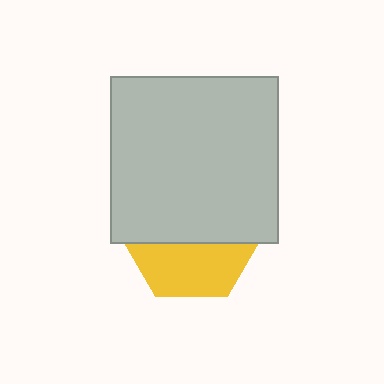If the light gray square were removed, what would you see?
You would see the complete yellow hexagon.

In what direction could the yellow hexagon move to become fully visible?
The yellow hexagon could move down. That would shift it out from behind the light gray square entirely.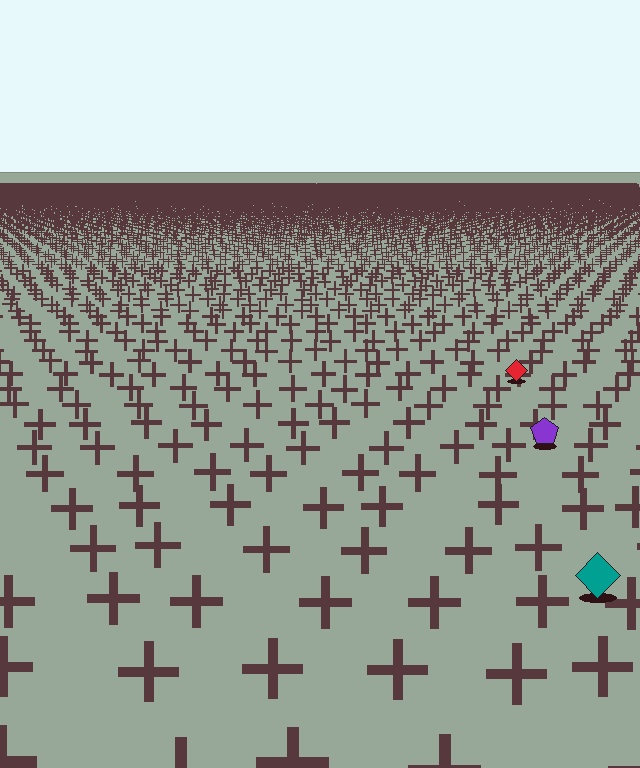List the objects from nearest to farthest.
From nearest to farthest: the teal diamond, the purple pentagon, the red diamond.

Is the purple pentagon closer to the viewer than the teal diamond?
No. The teal diamond is closer — you can tell from the texture gradient: the ground texture is coarser near it.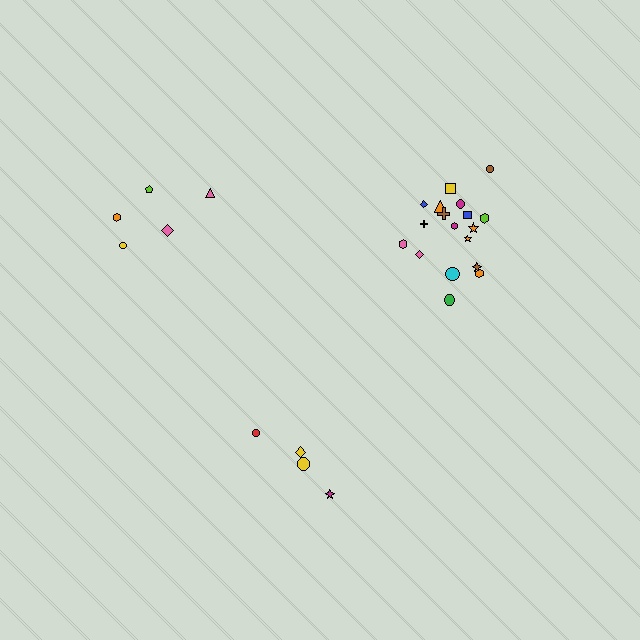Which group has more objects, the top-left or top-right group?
The top-right group.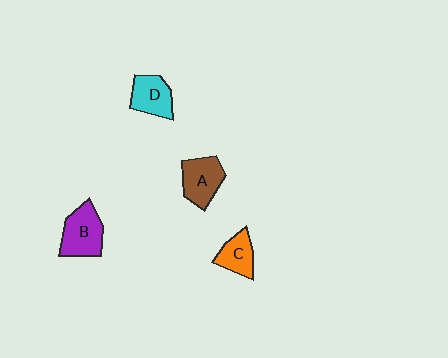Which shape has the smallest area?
Shape C (orange).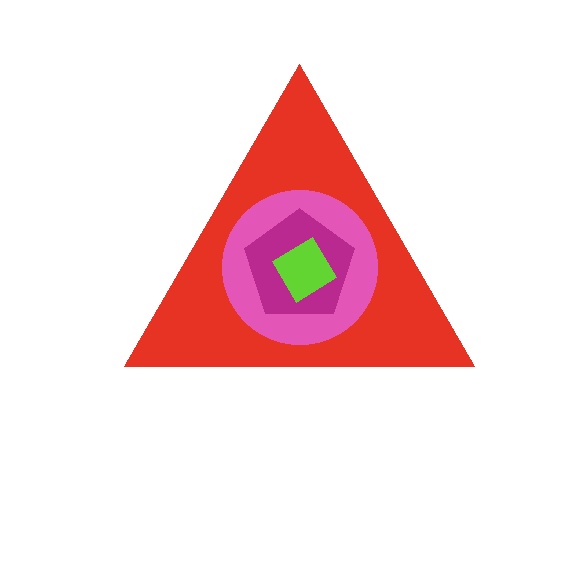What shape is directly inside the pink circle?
The magenta pentagon.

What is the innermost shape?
The lime diamond.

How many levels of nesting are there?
4.